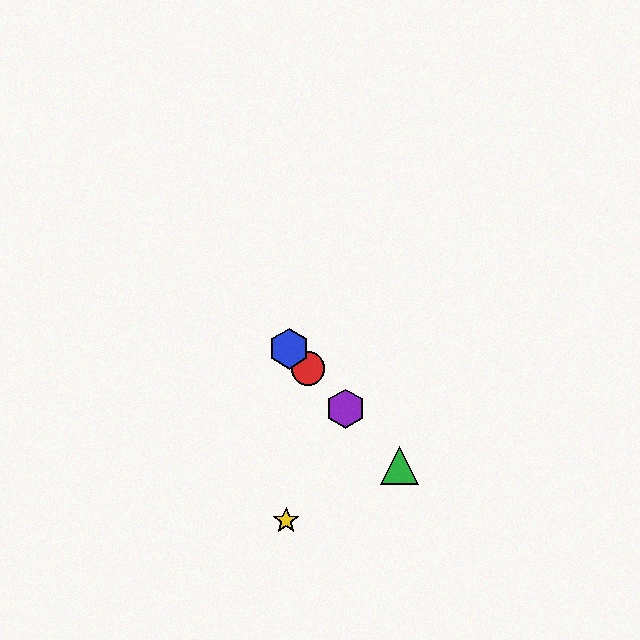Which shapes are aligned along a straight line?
The red circle, the blue hexagon, the green triangle, the purple hexagon are aligned along a straight line.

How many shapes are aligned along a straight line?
4 shapes (the red circle, the blue hexagon, the green triangle, the purple hexagon) are aligned along a straight line.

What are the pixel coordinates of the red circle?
The red circle is at (308, 369).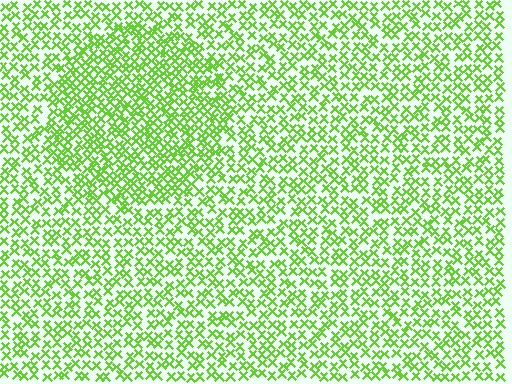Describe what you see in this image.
The image contains small lime elements arranged at two different densities. A circle-shaped region is visible where the elements are more densely packed than the surrounding area.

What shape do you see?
I see a circle.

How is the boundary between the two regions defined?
The boundary is defined by a change in element density (approximately 1.6x ratio). All elements are the same color, size, and shape.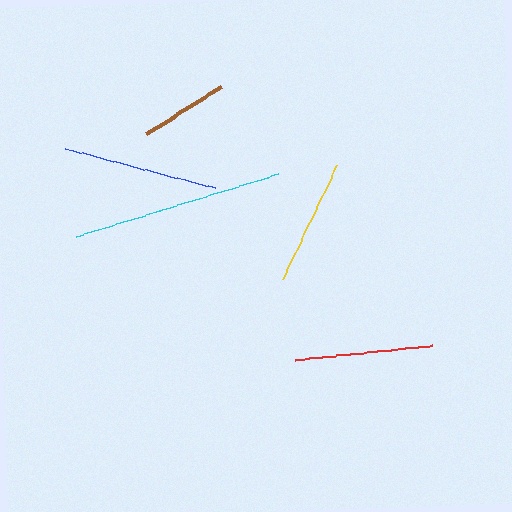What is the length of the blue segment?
The blue segment is approximately 154 pixels long.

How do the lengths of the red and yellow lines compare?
The red and yellow lines are approximately the same length.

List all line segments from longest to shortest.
From longest to shortest: cyan, blue, red, yellow, brown.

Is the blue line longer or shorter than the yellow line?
The blue line is longer than the yellow line.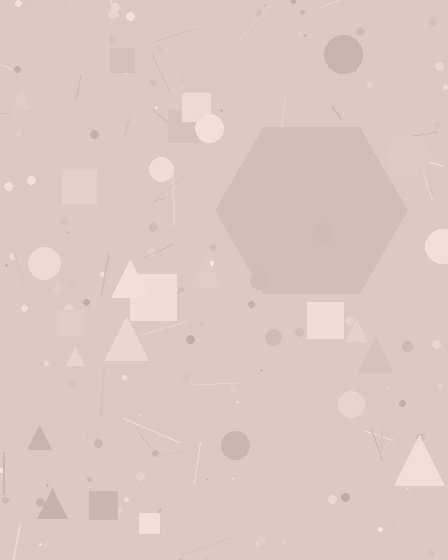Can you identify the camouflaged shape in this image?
The camouflaged shape is a hexagon.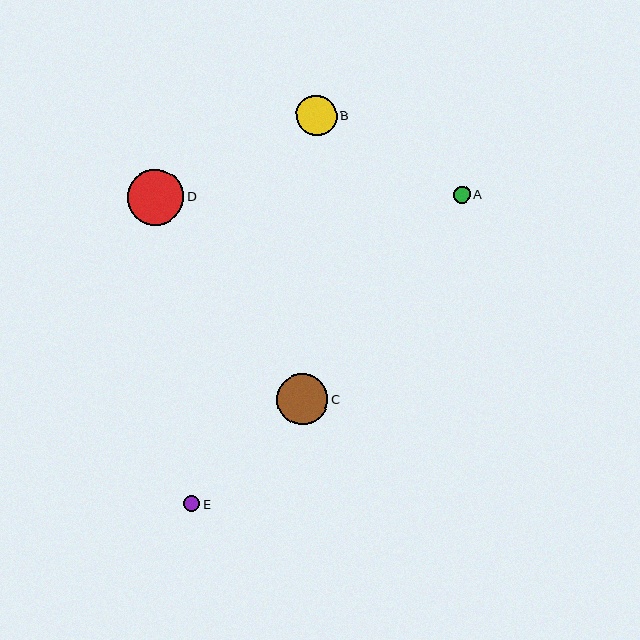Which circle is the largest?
Circle D is the largest with a size of approximately 56 pixels.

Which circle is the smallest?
Circle A is the smallest with a size of approximately 16 pixels.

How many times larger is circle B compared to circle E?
Circle B is approximately 2.5 times the size of circle E.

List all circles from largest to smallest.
From largest to smallest: D, C, B, E, A.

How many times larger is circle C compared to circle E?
Circle C is approximately 3.2 times the size of circle E.